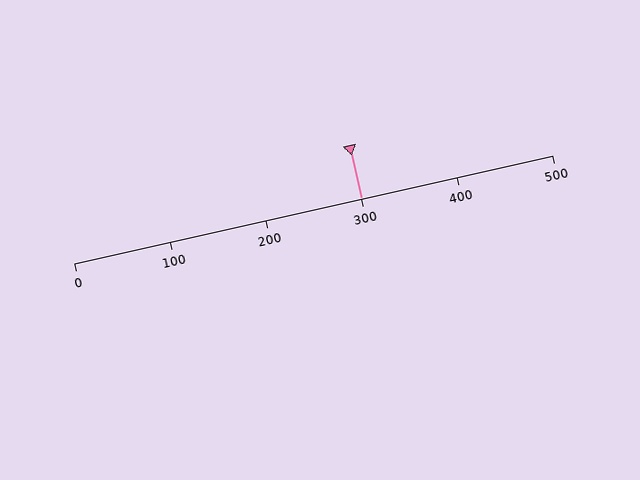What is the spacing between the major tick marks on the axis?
The major ticks are spaced 100 apart.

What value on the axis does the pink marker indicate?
The marker indicates approximately 300.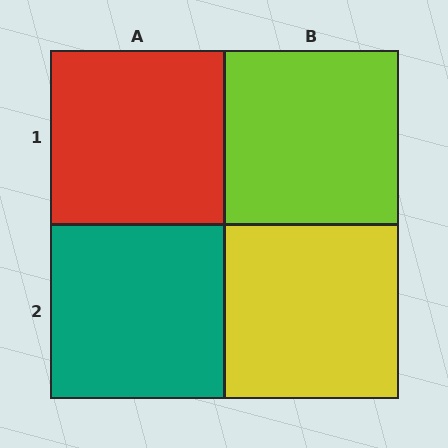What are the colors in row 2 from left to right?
Teal, yellow.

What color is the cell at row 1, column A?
Red.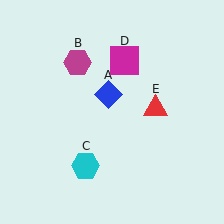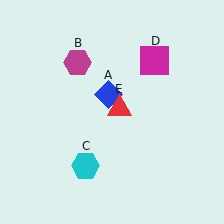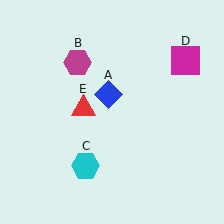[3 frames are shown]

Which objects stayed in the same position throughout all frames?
Blue diamond (object A) and magenta hexagon (object B) and cyan hexagon (object C) remained stationary.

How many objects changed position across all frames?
2 objects changed position: magenta square (object D), red triangle (object E).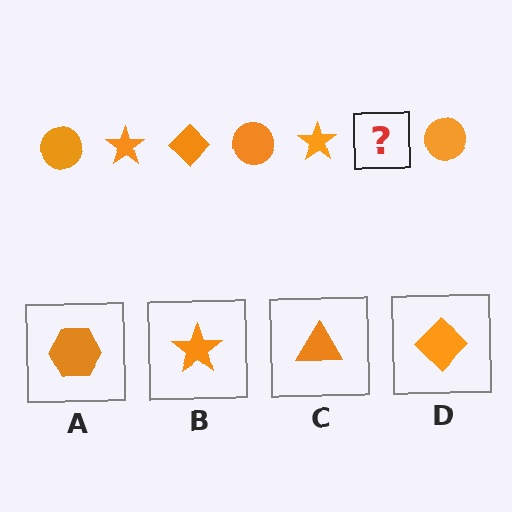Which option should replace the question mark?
Option D.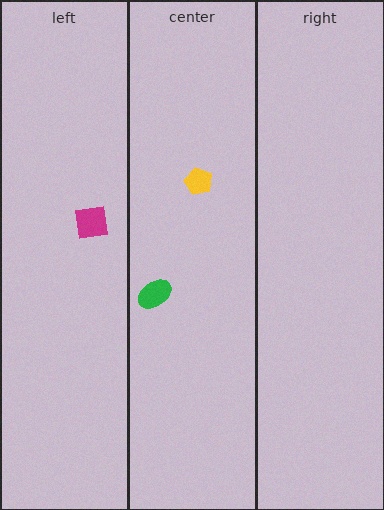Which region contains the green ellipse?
The center region.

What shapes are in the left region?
The magenta square.